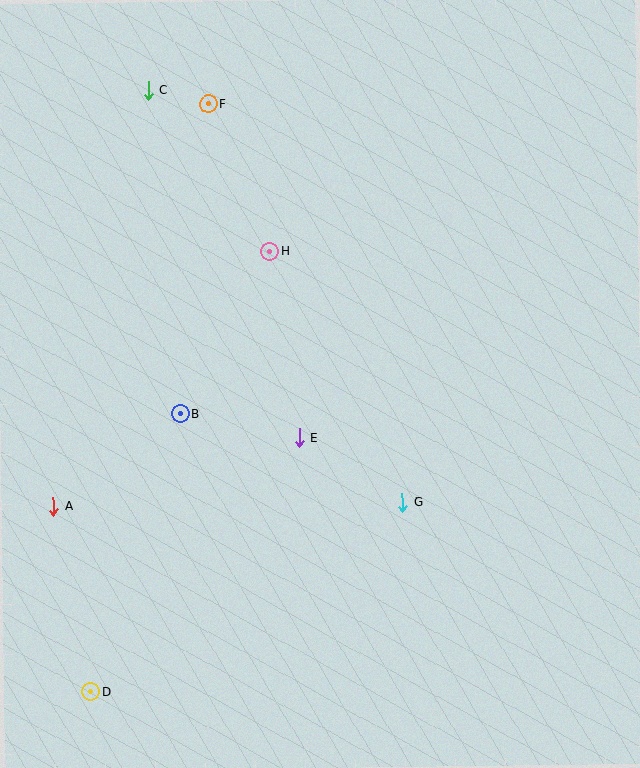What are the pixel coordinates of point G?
Point G is at (402, 502).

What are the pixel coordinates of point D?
Point D is at (91, 692).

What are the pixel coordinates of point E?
Point E is at (299, 438).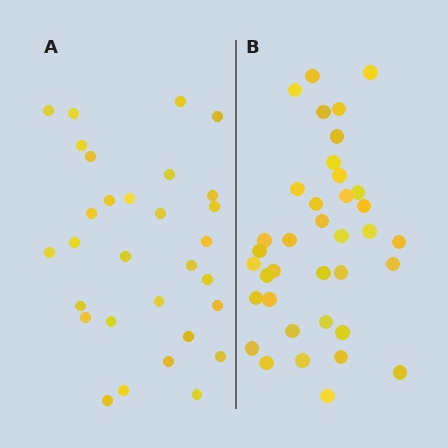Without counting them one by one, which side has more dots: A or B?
Region B (the right region) has more dots.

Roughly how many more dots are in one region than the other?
Region B has roughly 8 or so more dots than region A.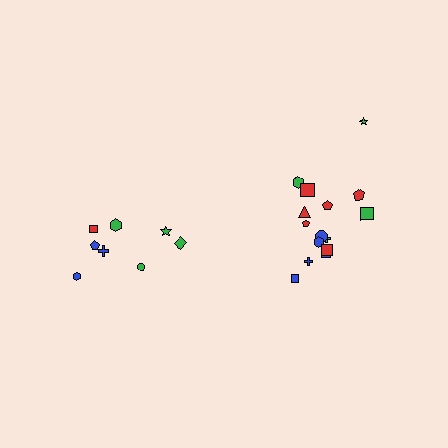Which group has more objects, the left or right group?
The right group.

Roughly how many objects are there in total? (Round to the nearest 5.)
Roughly 25 objects in total.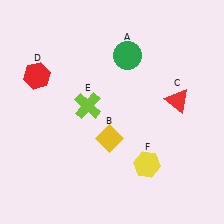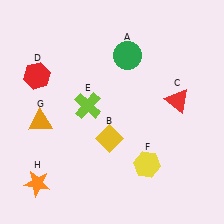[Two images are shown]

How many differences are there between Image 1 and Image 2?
There are 2 differences between the two images.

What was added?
An orange triangle (G), an orange star (H) were added in Image 2.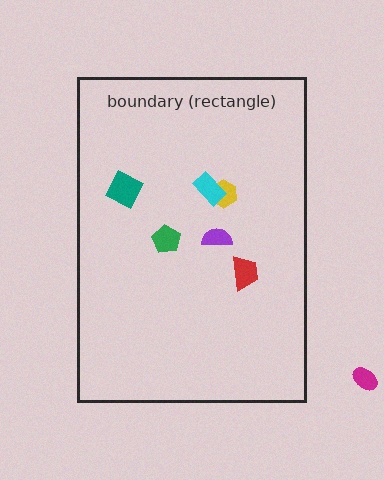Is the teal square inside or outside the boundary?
Inside.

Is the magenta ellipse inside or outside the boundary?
Outside.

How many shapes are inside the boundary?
6 inside, 1 outside.